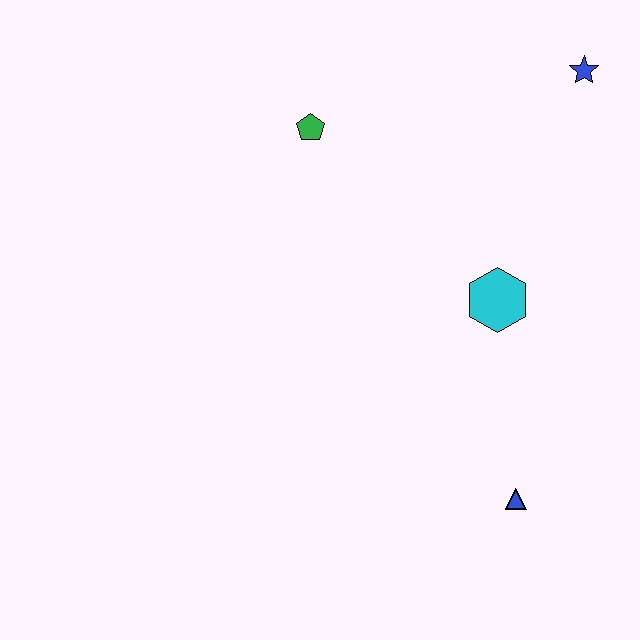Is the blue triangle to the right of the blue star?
No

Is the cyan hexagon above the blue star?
No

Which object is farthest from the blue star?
The blue triangle is farthest from the blue star.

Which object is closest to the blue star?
The cyan hexagon is closest to the blue star.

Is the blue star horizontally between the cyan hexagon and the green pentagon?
No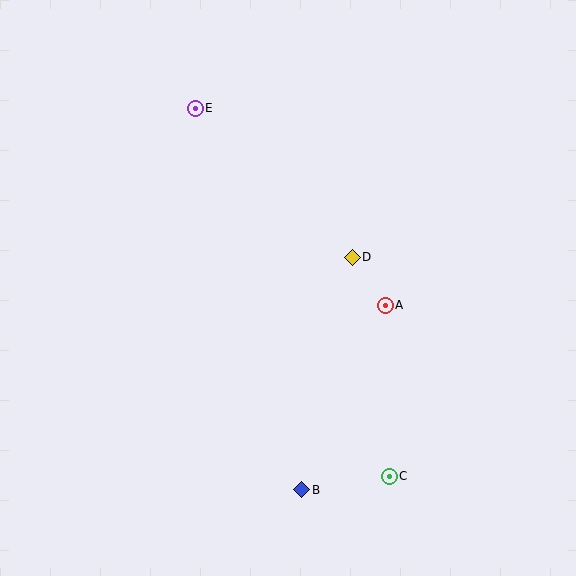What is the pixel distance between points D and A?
The distance between D and A is 58 pixels.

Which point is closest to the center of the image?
Point D at (352, 257) is closest to the center.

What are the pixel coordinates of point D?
Point D is at (352, 257).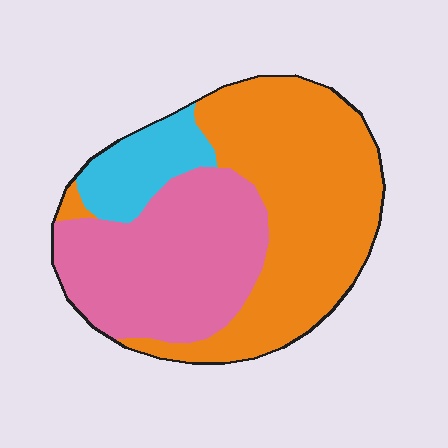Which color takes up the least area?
Cyan, at roughly 10%.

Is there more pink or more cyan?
Pink.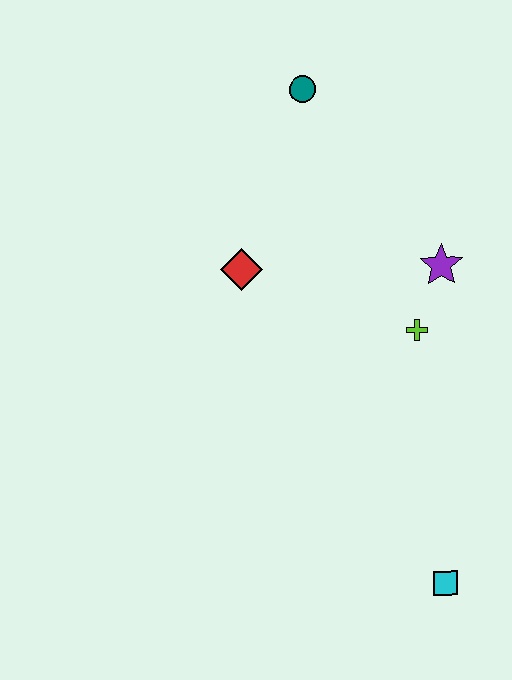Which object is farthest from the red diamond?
The cyan square is farthest from the red diamond.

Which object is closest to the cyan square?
The lime cross is closest to the cyan square.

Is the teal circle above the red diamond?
Yes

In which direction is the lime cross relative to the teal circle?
The lime cross is below the teal circle.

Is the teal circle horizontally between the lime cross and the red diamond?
Yes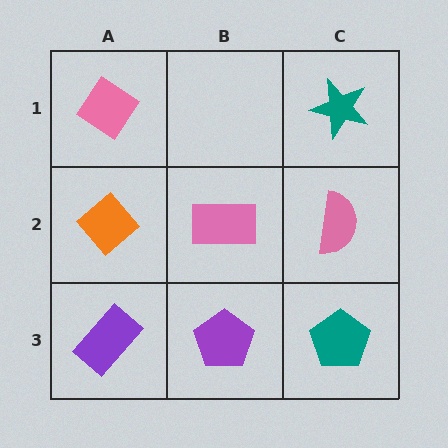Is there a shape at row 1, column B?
No, that cell is empty.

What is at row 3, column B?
A purple pentagon.